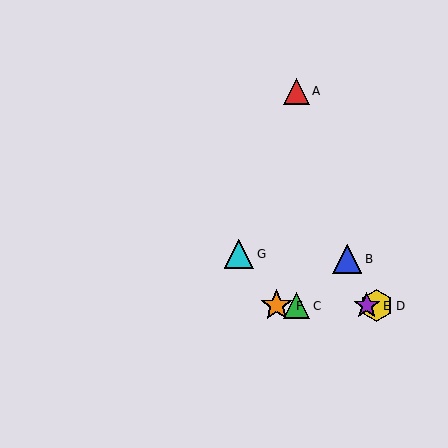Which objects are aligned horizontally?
Objects C, D, E, F are aligned horizontally.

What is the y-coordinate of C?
Object C is at y≈306.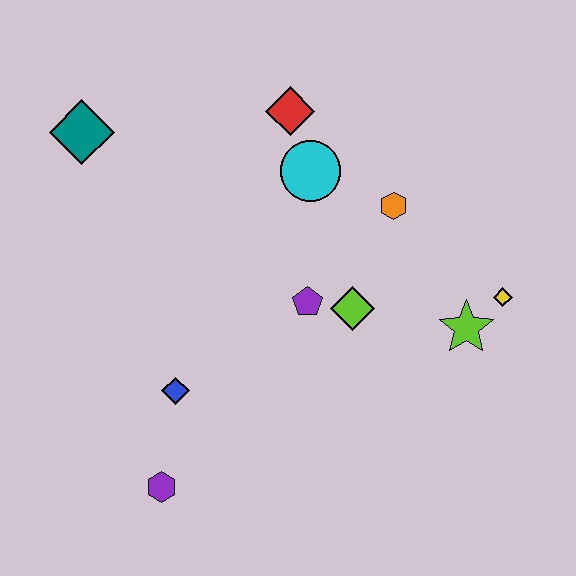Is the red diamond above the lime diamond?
Yes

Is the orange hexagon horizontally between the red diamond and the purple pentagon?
No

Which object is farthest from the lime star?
The teal diamond is farthest from the lime star.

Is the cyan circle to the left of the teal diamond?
No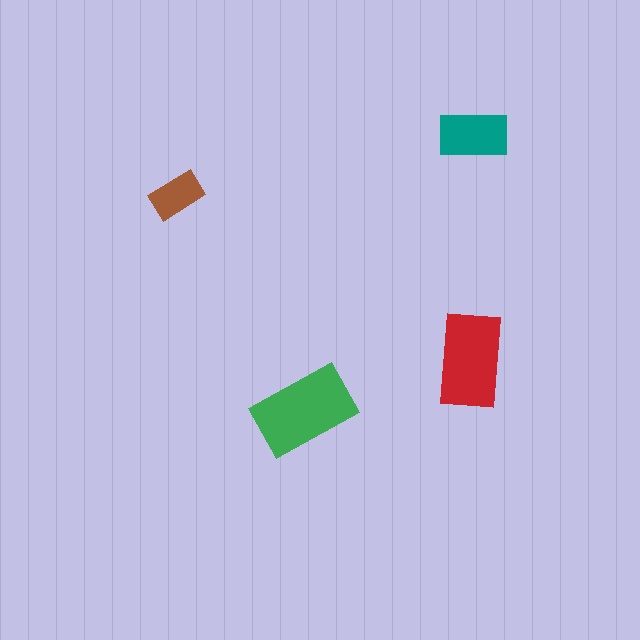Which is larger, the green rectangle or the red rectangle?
The green one.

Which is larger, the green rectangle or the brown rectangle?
The green one.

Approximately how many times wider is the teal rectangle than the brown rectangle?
About 1.5 times wider.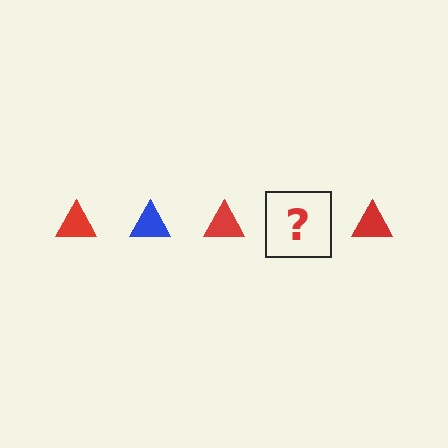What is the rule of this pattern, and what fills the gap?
The rule is that the pattern cycles through red, blue triangles. The gap should be filled with a blue triangle.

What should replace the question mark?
The question mark should be replaced with a blue triangle.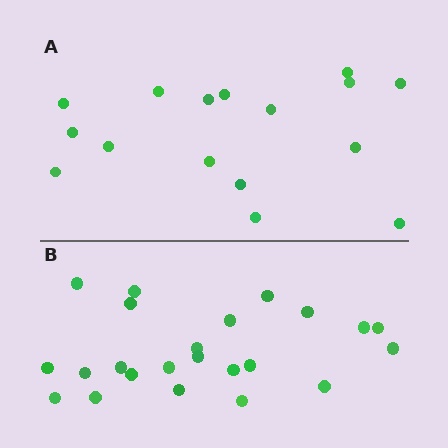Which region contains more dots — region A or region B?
Region B (the bottom region) has more dots.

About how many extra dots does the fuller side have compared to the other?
Region B has roughly 8 or so more dots than region A.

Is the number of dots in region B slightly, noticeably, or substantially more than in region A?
Region B has noticeably more, but not dramatically so. The ratio is roughly 1.4 to 1.